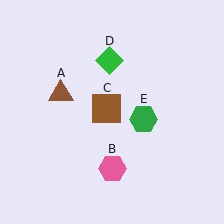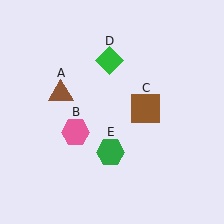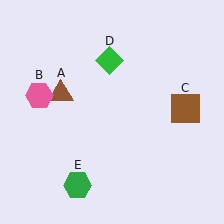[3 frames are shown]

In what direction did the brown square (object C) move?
The brown square (object C) moved right.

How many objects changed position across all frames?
3 objects changed position: pink hexagon (object B), brown square (object C), green hexagon (object E).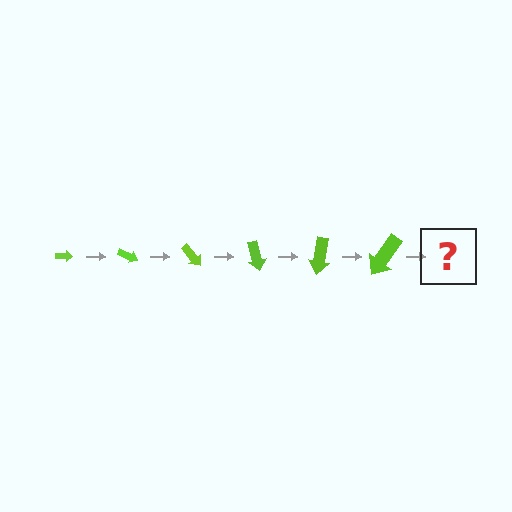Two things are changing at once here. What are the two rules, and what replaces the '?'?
The two rules are that the arrow grows larger each step and it rotates 25 degrees each step. The '?' should be an arrow, larger than the previous one and rotated 150 degrees from the start.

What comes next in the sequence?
The next element should be an arrow, larger than the previous one and rotated 150 degrees from the start.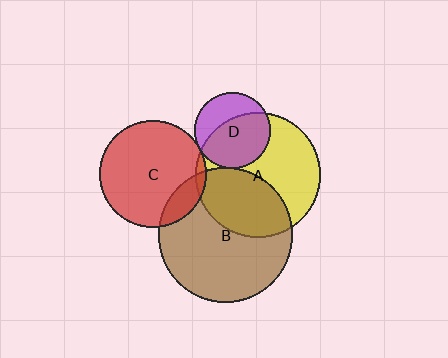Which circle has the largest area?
Circle B (brown).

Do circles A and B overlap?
Yes.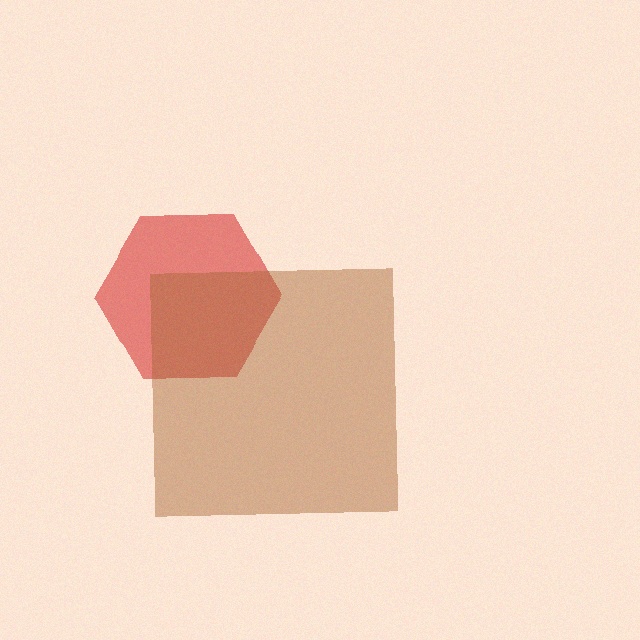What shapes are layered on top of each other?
The layered shapes are: a red hexagon, a brown square.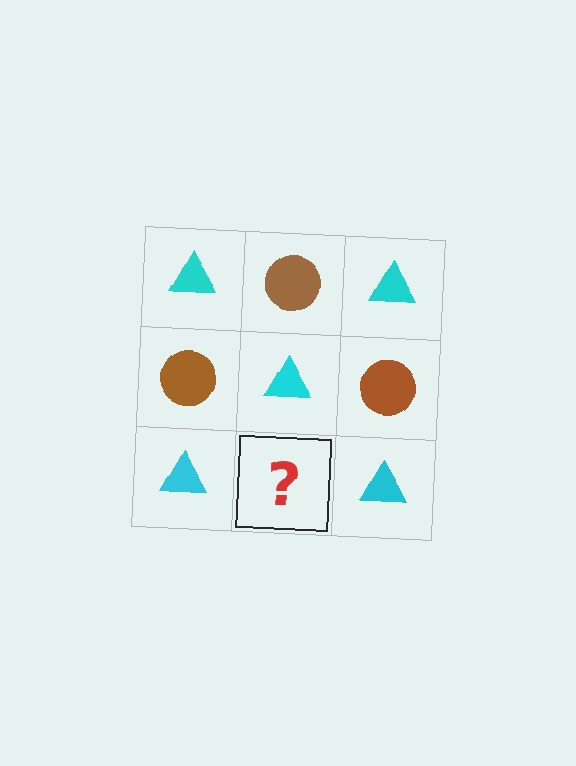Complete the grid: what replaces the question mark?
The question mark should be replaced with a brown circle.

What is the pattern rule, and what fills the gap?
The rule is that it alternates cyan triangle and brown circle in a checkerboard pattern. The gap should be filled with a brown circle.